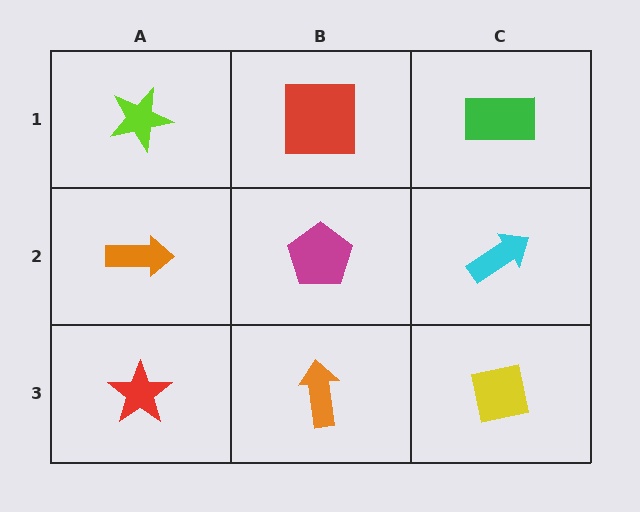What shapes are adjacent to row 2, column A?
A lime star (row 1, column A), a red star (row 3, column A), a magenta pentagon (row 2, column B).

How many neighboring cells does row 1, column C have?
2.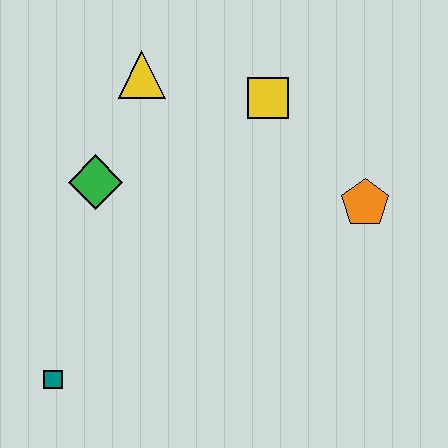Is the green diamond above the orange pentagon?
Yes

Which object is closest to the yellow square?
The yellow triangle is closest to the yellow square.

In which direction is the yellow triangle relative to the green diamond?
The yellow triangle is above the green diamond.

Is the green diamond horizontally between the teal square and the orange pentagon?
Yes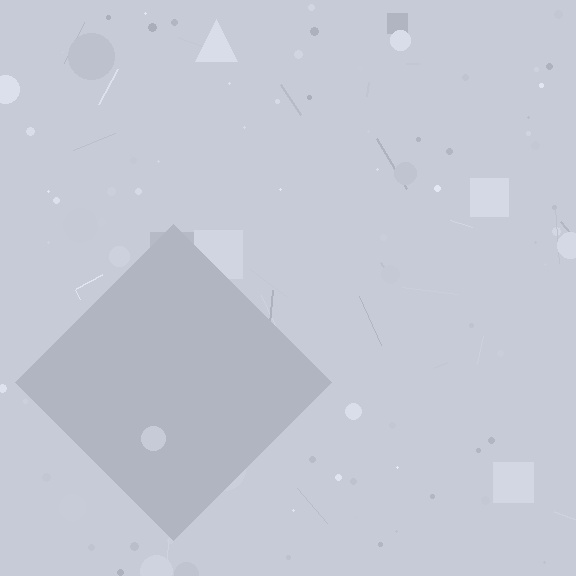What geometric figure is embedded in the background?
A diamond is embedded in the background.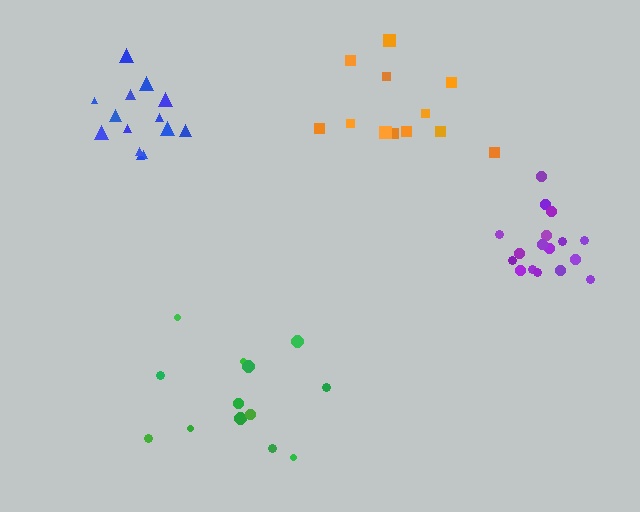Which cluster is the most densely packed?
Purple.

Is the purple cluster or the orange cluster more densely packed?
Purple.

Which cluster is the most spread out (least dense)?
Orange.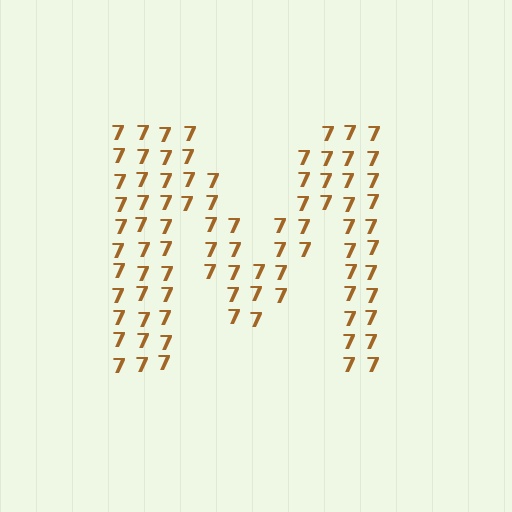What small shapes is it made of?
It is made of small digit 7's.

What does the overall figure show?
The overall figure shows the letter M.